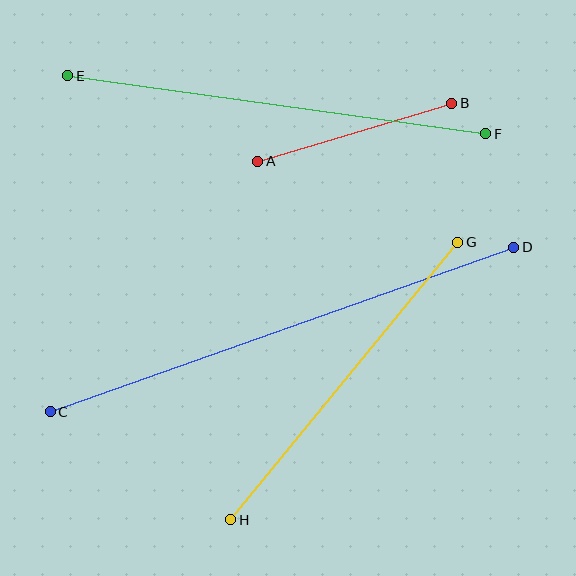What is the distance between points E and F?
The distance is approximately 422 pixels.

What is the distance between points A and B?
The distance is approximately 203 pixels.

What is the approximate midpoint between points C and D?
The midpoint is at approximately (282, 330) pixels.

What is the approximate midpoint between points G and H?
The midpoint is at approximately (344, 381) pixels.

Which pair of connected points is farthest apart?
Points C and D are farthest apart.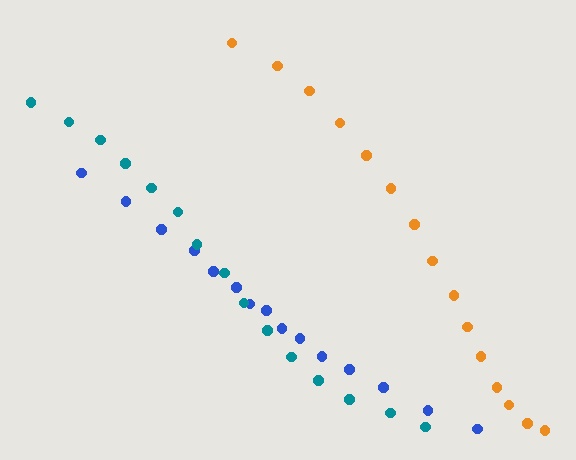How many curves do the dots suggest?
There are 3 distinct paths.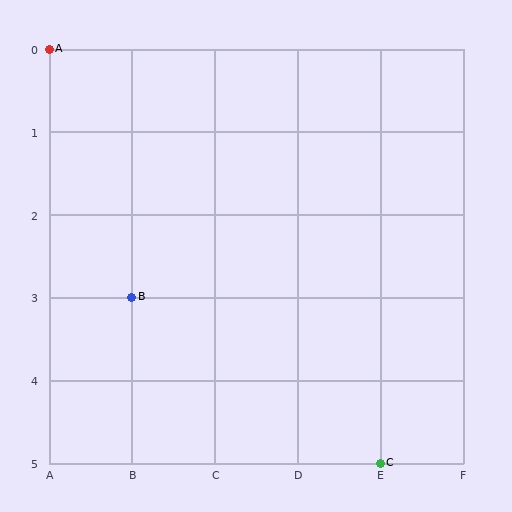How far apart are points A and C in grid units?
Points A and C are 4 columns and 5 rows apart (about 6.4 grid units diagonally).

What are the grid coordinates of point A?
Point A is at grid coordinates (A, 0).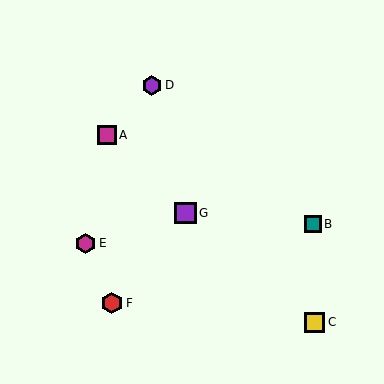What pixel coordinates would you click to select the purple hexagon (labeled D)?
Click at (152, 85) to select the purple hexagon D.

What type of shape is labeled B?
Shape B is a teal square.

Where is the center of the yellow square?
The center of the yellow square is at (315, 322).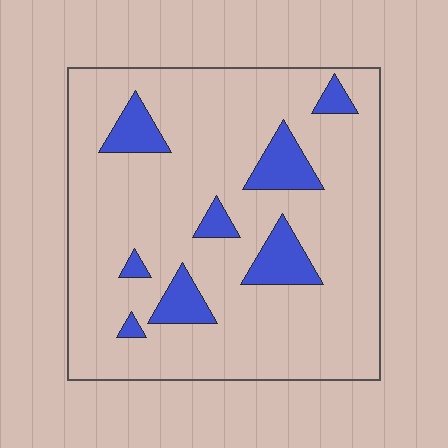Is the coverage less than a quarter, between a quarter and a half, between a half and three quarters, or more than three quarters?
Less than a quarter.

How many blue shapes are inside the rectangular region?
8.